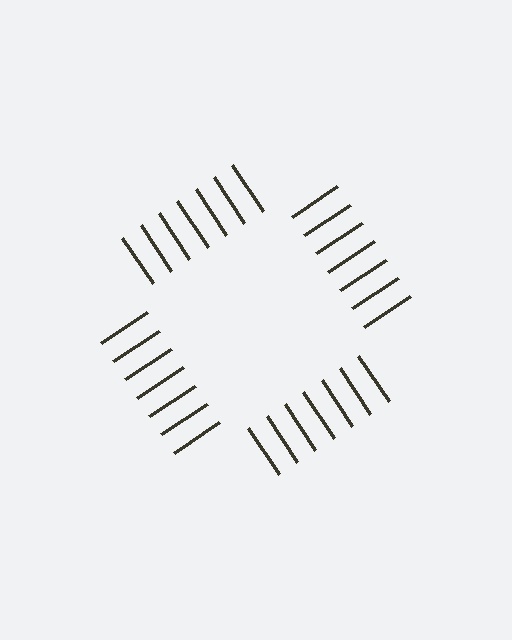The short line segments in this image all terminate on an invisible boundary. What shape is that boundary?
An illusory square — the line segments terminate on its edges but no continuous stroke is drawn.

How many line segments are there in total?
28 — 7 along each of the 4 edges.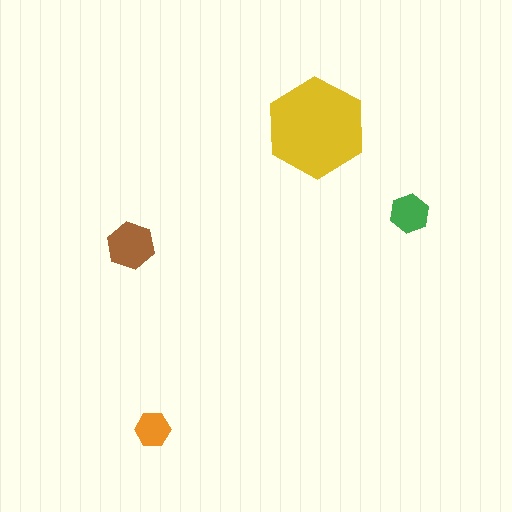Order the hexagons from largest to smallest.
the yellow one, the brown one, the green one, the orange one.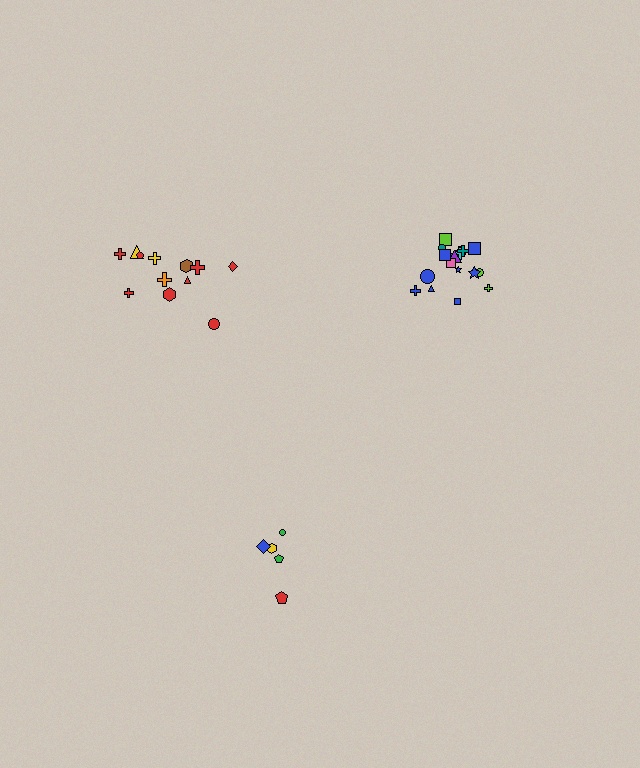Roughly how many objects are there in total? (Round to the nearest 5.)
Roughly 35 objects in total.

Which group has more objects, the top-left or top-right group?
The top-right group.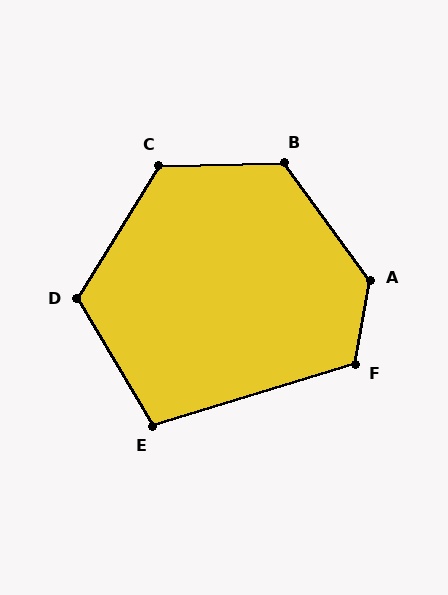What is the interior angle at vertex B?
Approximately 125 degrees (obtuse).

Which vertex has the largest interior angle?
A, at approximately 134 degrees.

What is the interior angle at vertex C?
Approximately 123 degrees (obtuse).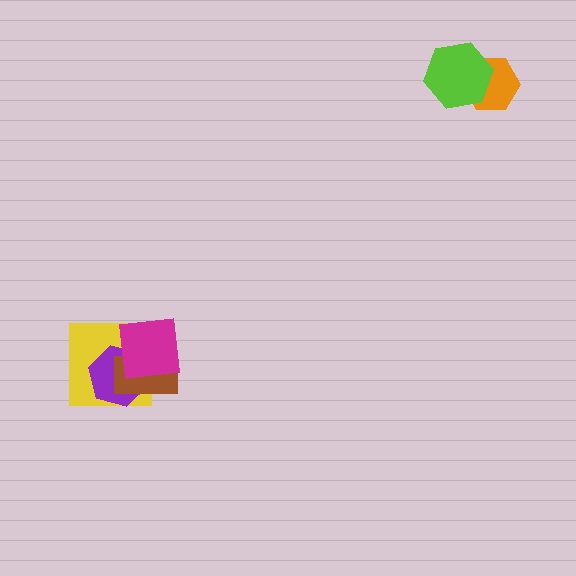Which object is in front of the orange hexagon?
The lime hexagon is in front of the orange hexagon.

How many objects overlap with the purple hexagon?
3 objects overlap with the purple hexagon.